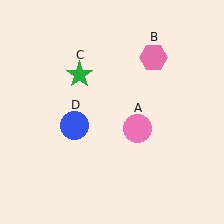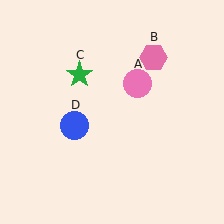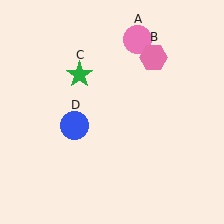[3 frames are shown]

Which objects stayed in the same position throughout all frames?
Pink hexagon (object B) and green star (object C) and blue circle (object D) remained stationary.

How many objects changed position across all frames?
1 object changed position: pink circle (object A).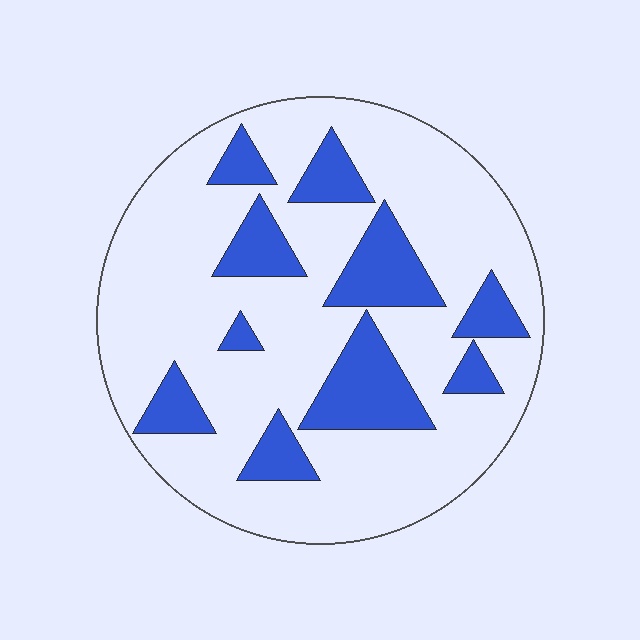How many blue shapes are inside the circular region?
10.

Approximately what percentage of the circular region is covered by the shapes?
Approximately 25%.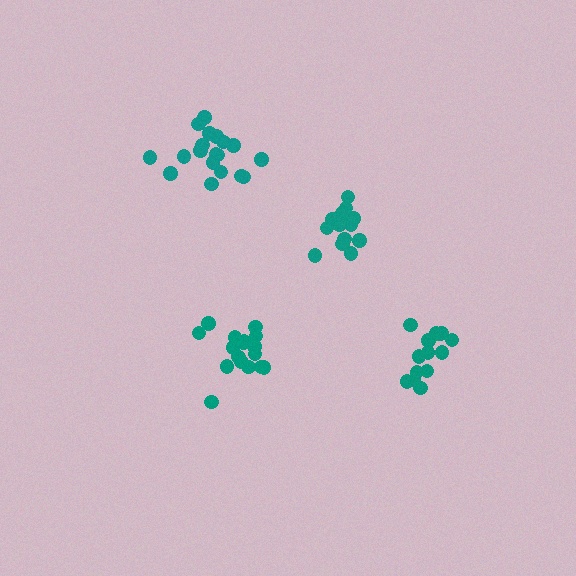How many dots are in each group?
Group 1: 15 dots, Group 2: 18 dots, Group 3: 14 dots, Group 4: 19 dots (66 total).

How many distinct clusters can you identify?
There are 4 distinct clusters.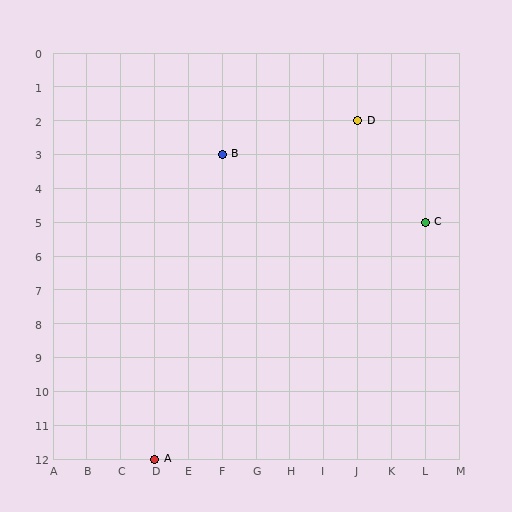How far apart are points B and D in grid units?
Points B and D are 4 columns and 1 row apart (about 4.1 grid units diagonally).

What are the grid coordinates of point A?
Point A is at grid coordinates (D, 12).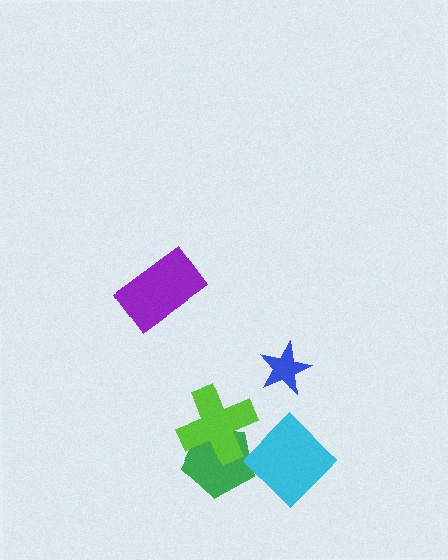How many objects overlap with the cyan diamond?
1 object overlaps with the cyan diamond.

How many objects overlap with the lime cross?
1 object overlaps with the lime cross.